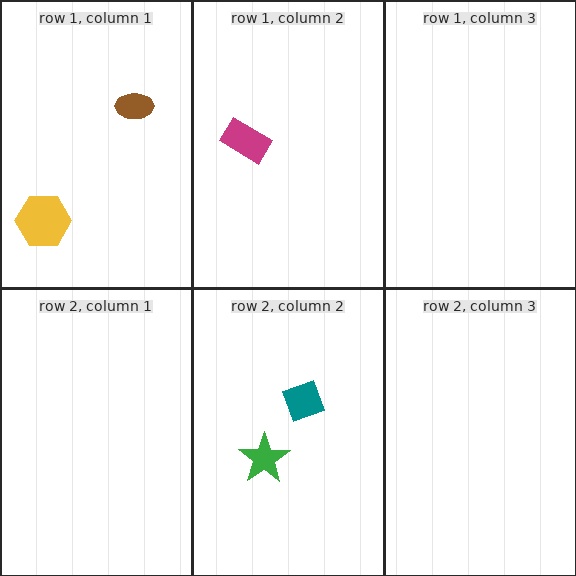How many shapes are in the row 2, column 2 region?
2.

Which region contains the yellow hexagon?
The row 1, column 1 region.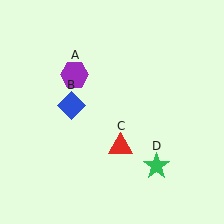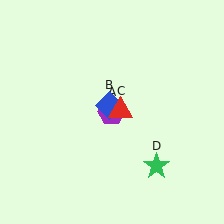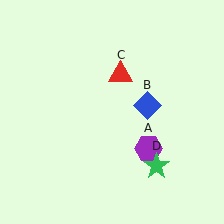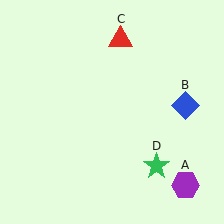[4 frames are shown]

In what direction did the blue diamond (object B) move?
The blue diamond (object B) moved right.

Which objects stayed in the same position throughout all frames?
Green star (object D) remained stationary.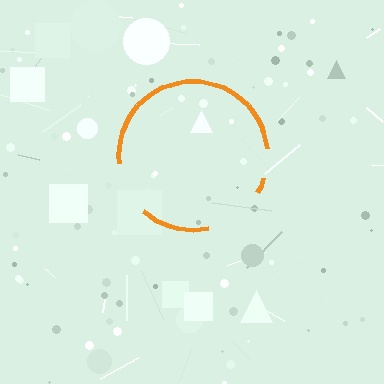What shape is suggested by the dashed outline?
The dashed outline suggests a circle.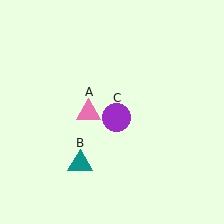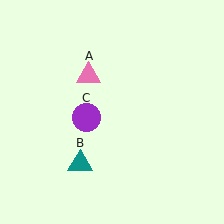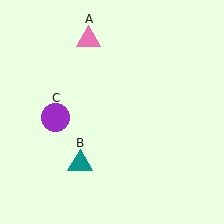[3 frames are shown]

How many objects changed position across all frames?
2 objects changed position: pink triangle (object A), purple circle (object C).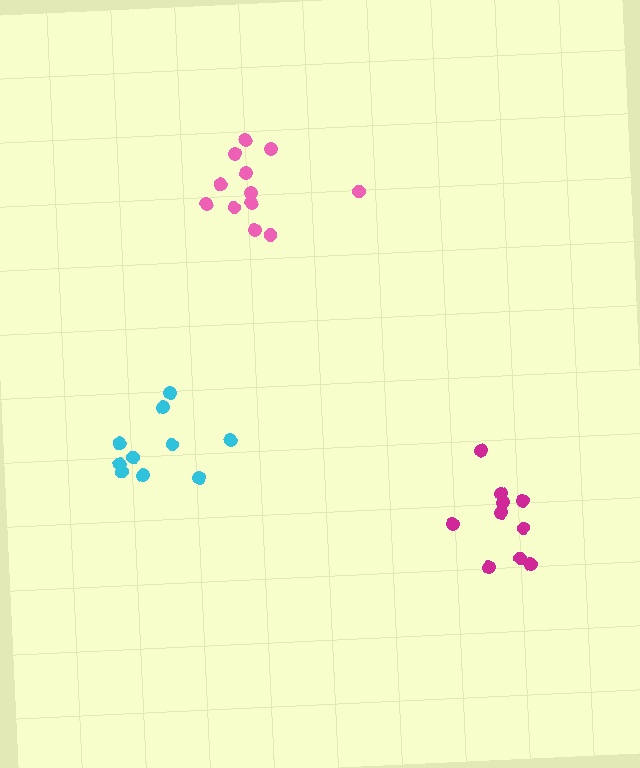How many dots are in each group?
Group 1: 10 dots, Group 2: 12 dots, Group 3: 10 dots (32 total).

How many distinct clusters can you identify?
There are 3 distinct clusters.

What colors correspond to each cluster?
The clusters are colored: cyan, pink, magenta.